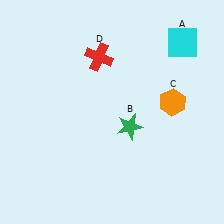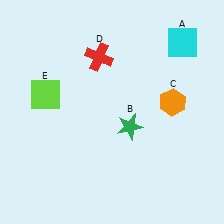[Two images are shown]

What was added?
A lime square (E) was added in Image 2.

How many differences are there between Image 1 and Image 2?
There is 1 difference between the two images.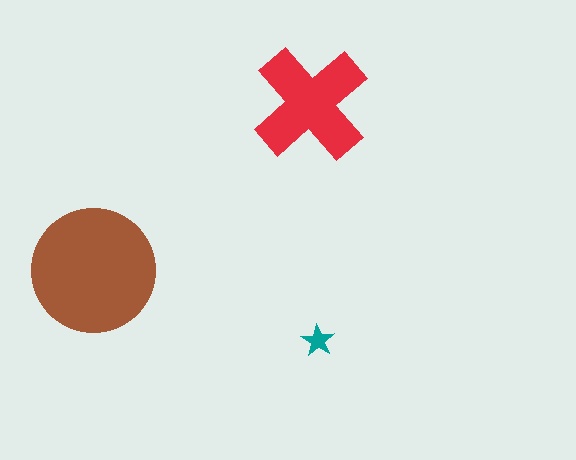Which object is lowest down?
The teal star is bottommost.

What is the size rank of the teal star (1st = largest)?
3rd.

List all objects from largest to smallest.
The brown circle, the red cross, the teal star.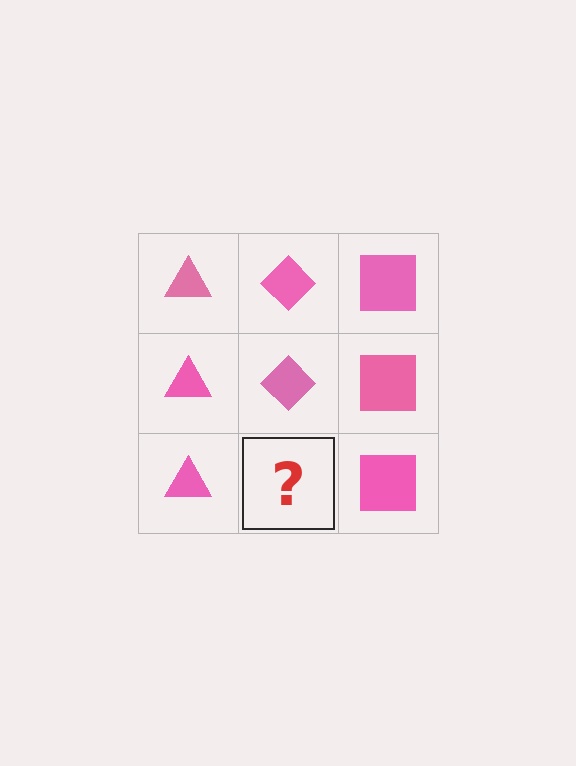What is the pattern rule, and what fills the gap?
The rule is that each column has a consistent shape. The gap should be filled with a pink diamond.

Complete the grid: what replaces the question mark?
The question mark should be replaced with a pink diamond.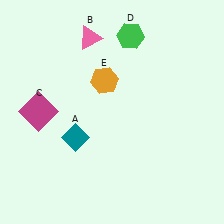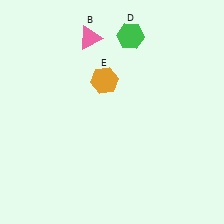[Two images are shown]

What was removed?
The teal diamond (A), the magenta square (C) were removed in Image 2.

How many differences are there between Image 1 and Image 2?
There are 2 differences between the two images.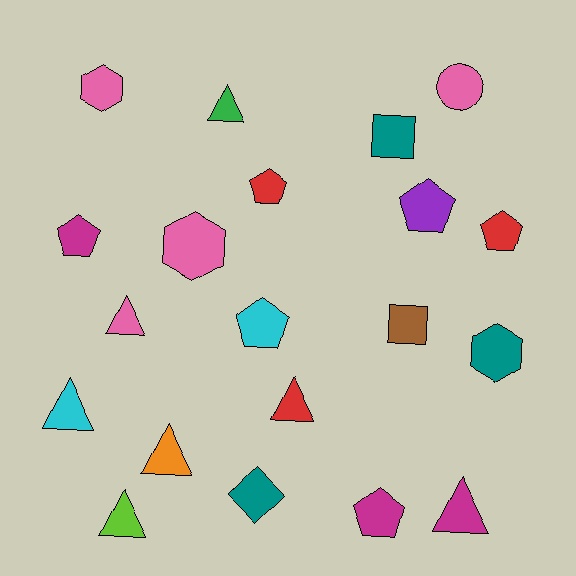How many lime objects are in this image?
There is 1 lime object.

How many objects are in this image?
There are 20 objects.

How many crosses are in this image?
There are no crosses.